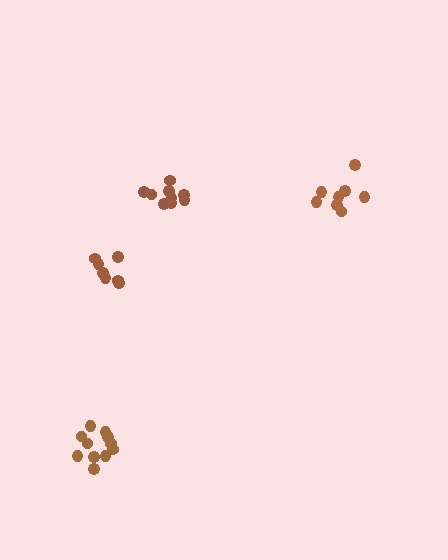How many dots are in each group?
Group 1: 10 dots, Group 2: 7 dots, Group 3: 8 dots, Group 4: 11 dots (36 total).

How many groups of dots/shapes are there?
There are 4 groups.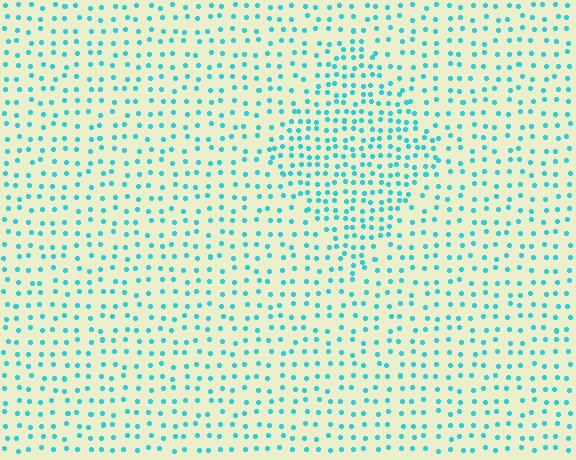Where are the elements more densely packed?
The elements are more densely packed inside the diamond boundary.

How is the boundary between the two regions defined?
The boundary is defined by a change in element density (approximately 1.8x ratio). All elements are the same color, size, and shape.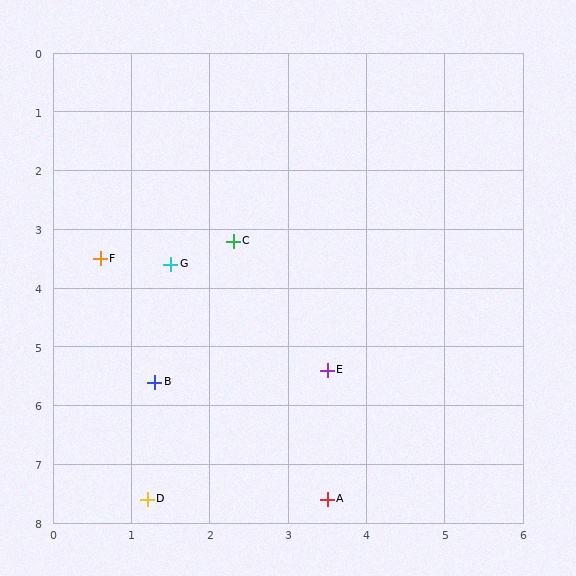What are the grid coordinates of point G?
Point G is at approximately (1.5, 3.6).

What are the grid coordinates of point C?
Point C is at approximately (2.3, 3.2).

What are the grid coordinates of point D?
Point D is at approximately (1.2, 7.6).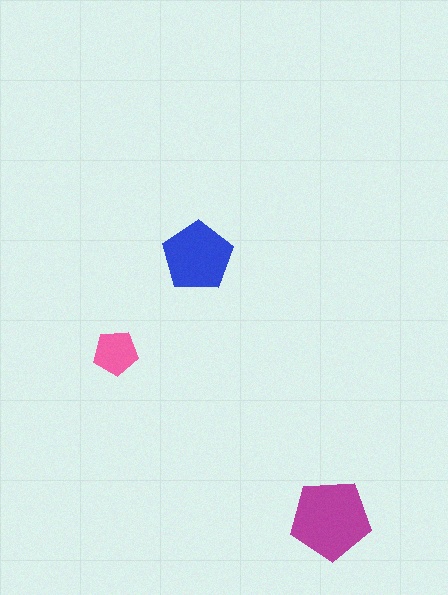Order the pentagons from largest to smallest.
the magenta one, the blue one, the pink one.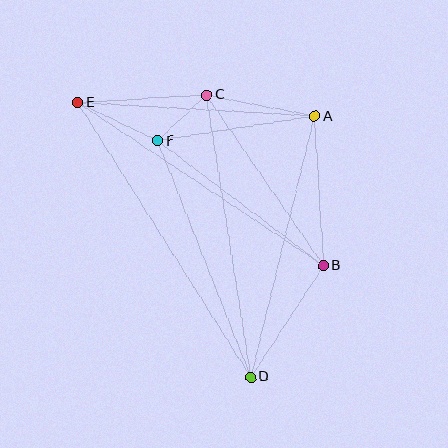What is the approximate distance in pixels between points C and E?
The distance between C and E is approximately 129 pixels.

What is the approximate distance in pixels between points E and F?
The distance between E and F is approximately 89 pixels.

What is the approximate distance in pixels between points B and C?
The distance between B and C is approximately 207 pixels.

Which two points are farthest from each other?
Points D and E are farthest from each other.